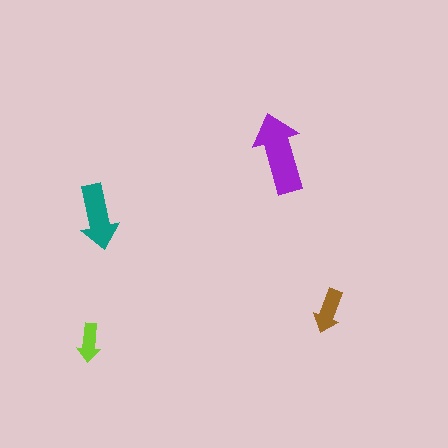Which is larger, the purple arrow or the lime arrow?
The purple one.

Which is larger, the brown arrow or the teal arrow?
The teal one.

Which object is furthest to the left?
The lime arrow is leftmost.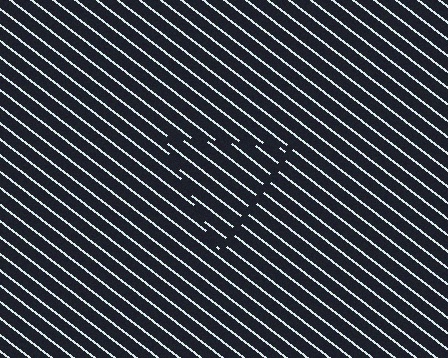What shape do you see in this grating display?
An illusory triangle. The interior of the shape contains the same grating, shifted by half a period — the contour is defined by the phase discontinuity where line-ends from the inner and outer gratings abut.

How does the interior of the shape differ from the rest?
The interior of the shape contains the same grating, shifted by half a period — the contour is defined by the phase discontinuity where line-ends from the inner and outer gratings abut.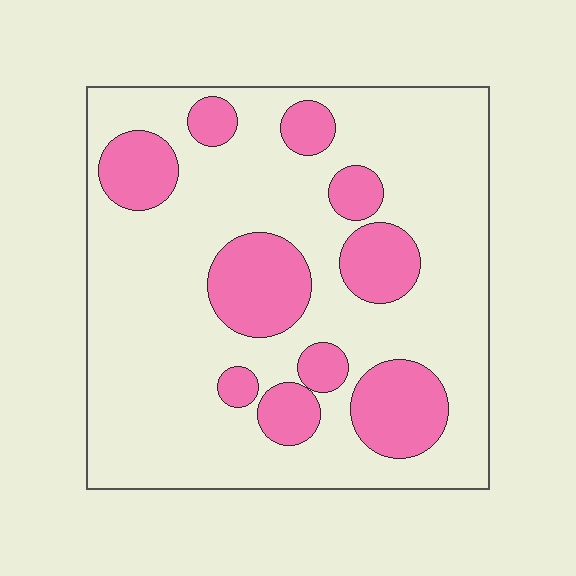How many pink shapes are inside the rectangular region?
10.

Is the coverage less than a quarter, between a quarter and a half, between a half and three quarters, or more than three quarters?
Less than a quarter.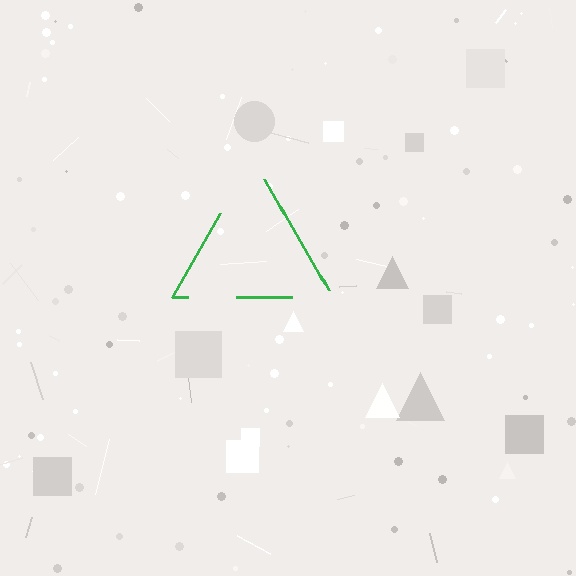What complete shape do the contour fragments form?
The contour fragments form a triangle.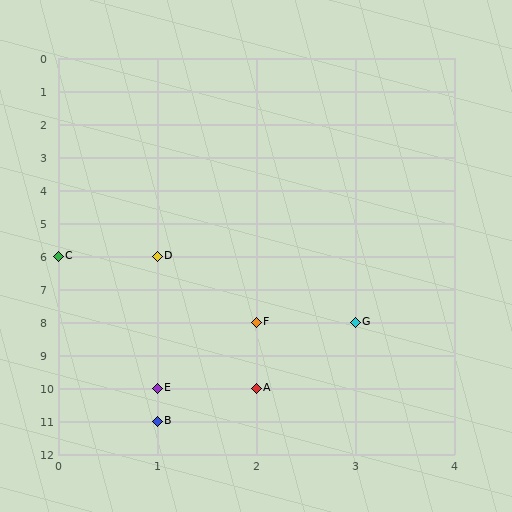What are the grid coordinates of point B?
Point B is at grid coordinates (1, 11).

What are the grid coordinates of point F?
Point F is at grid coordinates (2, 8).